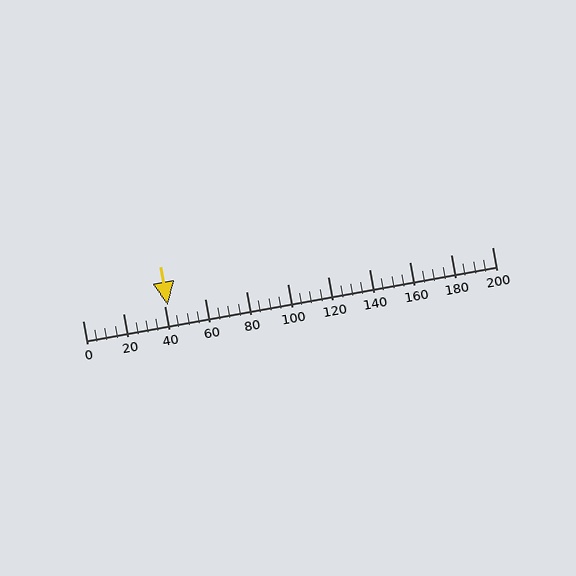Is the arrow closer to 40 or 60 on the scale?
The arrow is closer to 40.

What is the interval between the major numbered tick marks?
The major tick marks are spaced 20 units apart.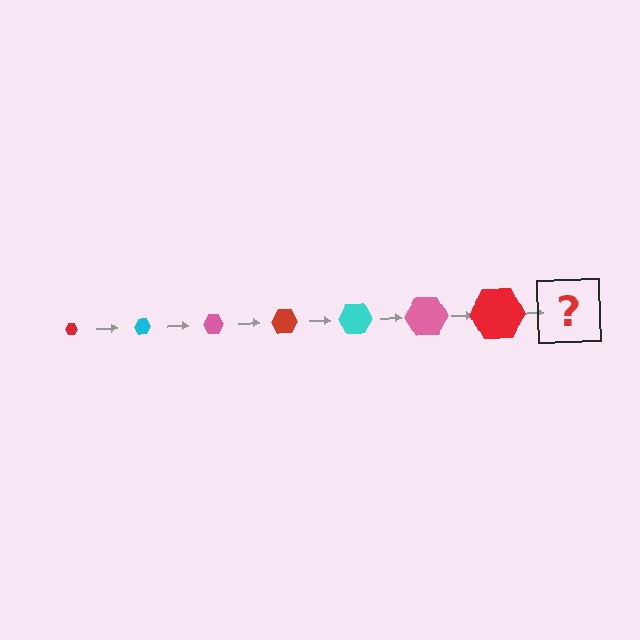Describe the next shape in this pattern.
It should be a cyan hexagon, larger than the previous one.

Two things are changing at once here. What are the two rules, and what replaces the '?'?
The two rules are that the hexagon grows larger each step and the color cycles through red, cyan, and pink. The '?' should be a cyan hexagon, larger than the previous one.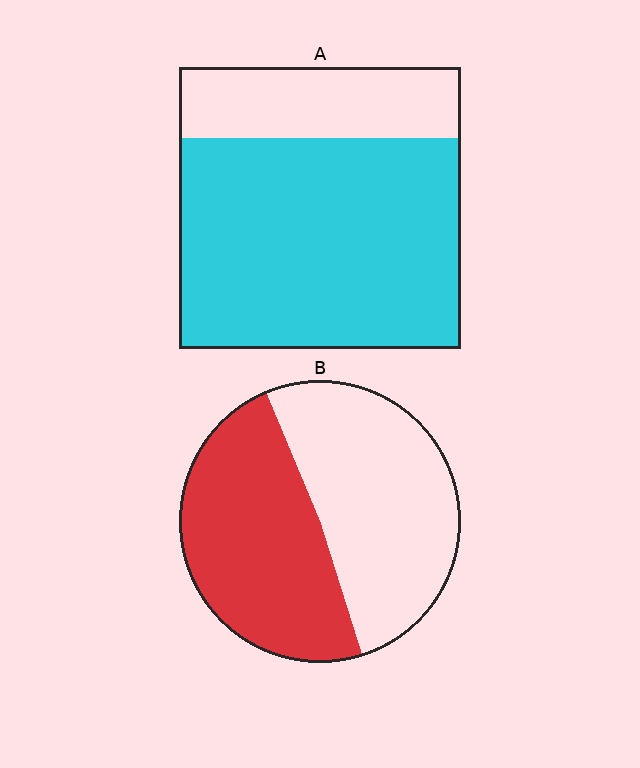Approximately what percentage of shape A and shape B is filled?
A is approximately 75% and B is approximately 50%.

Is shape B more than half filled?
Roughly half.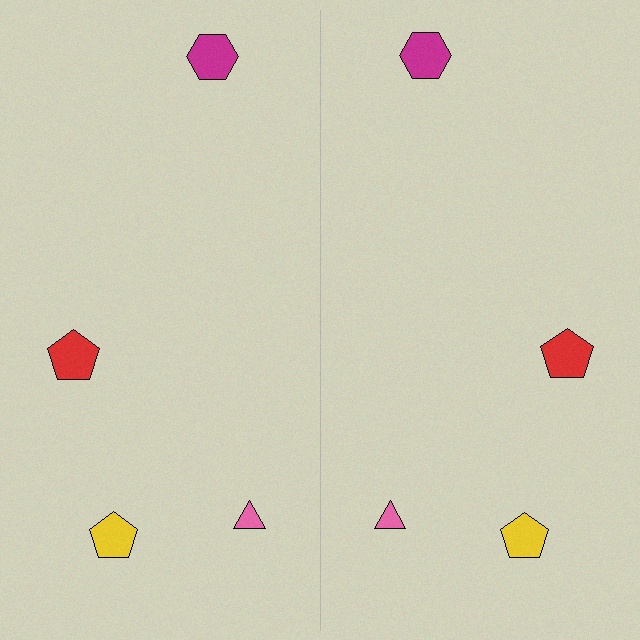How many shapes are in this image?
There are 8 shapes in this image.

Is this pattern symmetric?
Yes, this pattern has bilateral (reflection) symmetry.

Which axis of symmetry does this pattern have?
The pattern has a vertical axis of symmetry running through the center of the image.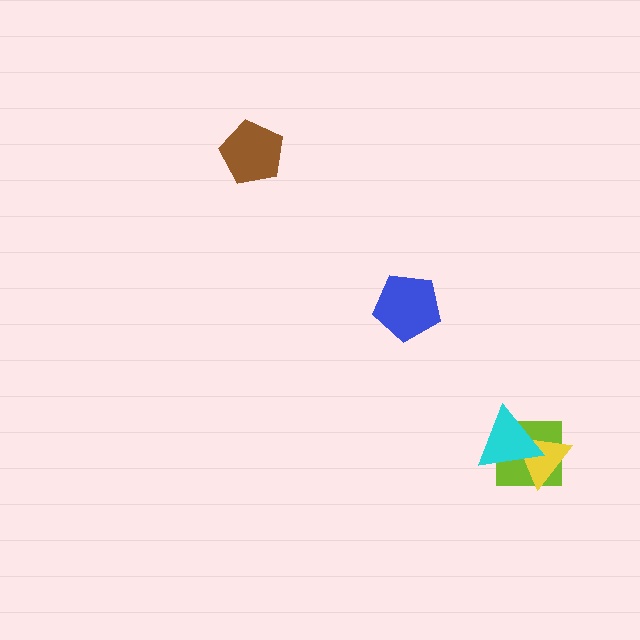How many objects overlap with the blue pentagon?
0 objects overlap with the blue pentagon.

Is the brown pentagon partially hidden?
No, no other shape covers it.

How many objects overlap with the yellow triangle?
2 objects overlap with the yellow triangle.